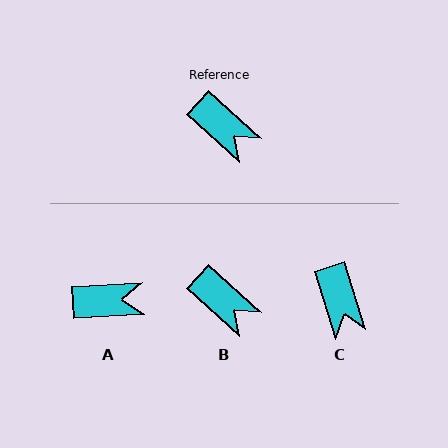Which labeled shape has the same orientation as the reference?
B.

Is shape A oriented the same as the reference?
No, it is off by about 45 degrees.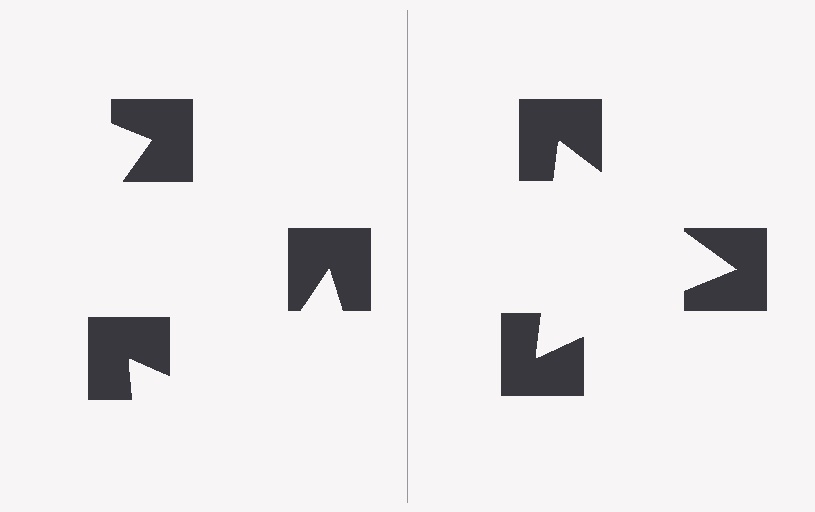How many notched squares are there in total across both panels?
6 — 3 on each side.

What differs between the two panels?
The notched squares are positioned identically on both sides; only the wedge orientations differ. On the right they align to a triangle; on the left they are misaligned.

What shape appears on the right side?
An illusory triangle.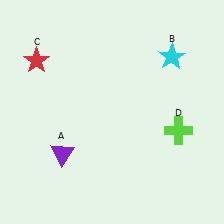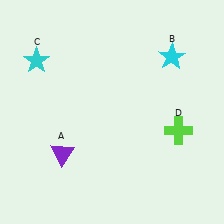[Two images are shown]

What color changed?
The star (C) changed from red in Image 1 to cyan in Image 2.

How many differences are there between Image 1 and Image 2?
There is 1 difference between the two images.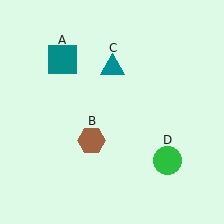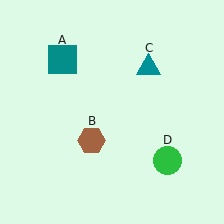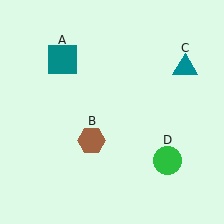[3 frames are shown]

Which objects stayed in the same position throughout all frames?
Teal square (object A) and brown hexagon (object B) and green circle (object D) remained stationary.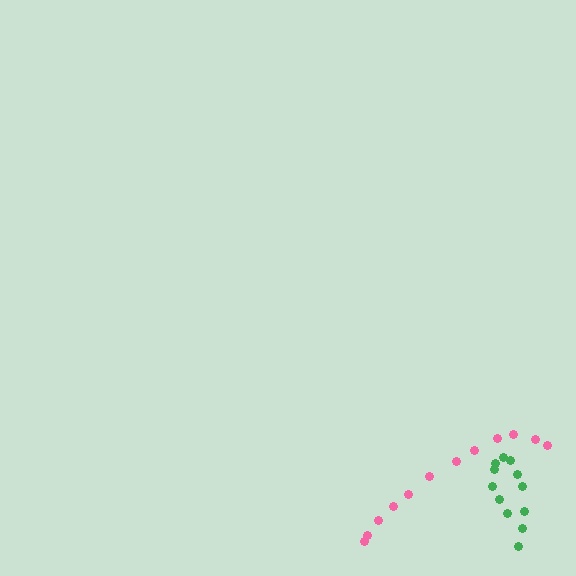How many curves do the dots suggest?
There are 2 distinct paths.